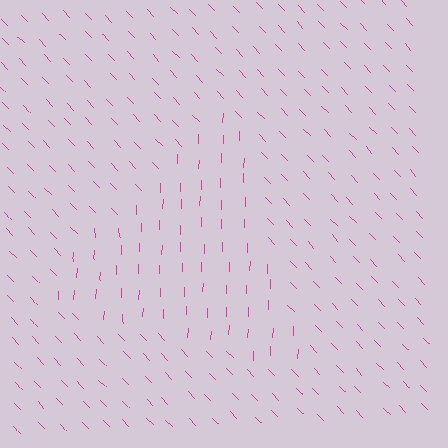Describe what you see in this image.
The image is filled with small magenta line segments. A triangle region in the image has lines oriented differently from the surrounding lines, creating a visible texture boundary.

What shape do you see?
I see a triangle.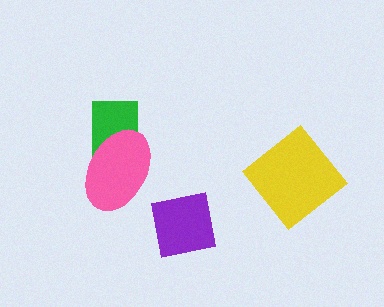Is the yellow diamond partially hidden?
No, no other shape covers it.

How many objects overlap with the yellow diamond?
0 objects overlap with the yellow diamond.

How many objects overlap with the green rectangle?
1 object overlaps with the green rectangle.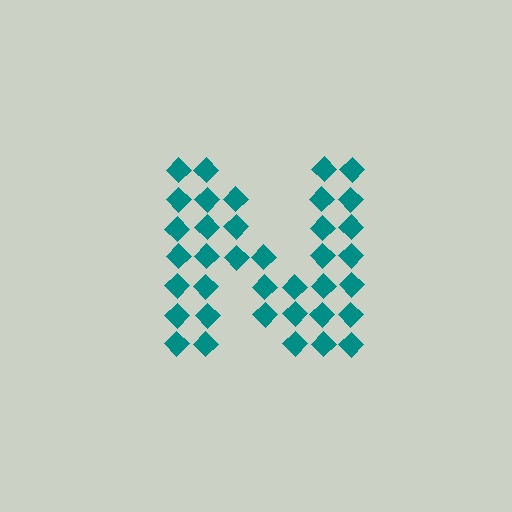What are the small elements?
The small elements are diamonds.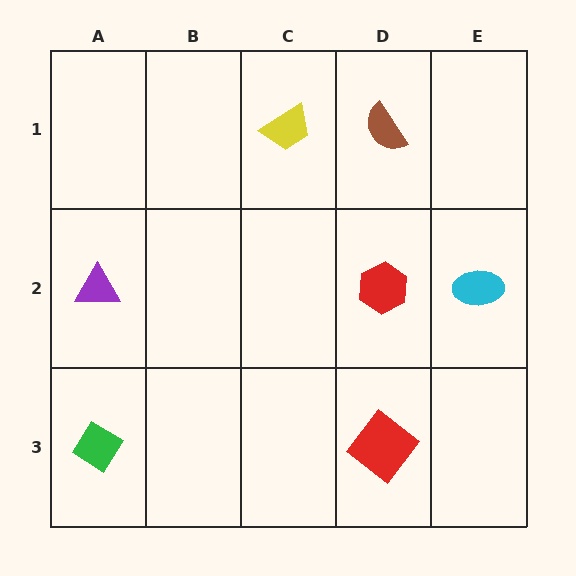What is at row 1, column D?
A brown semicircle.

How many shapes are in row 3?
2 shapes.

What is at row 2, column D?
A red hexagon.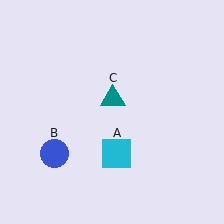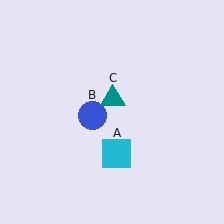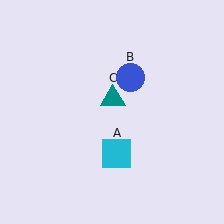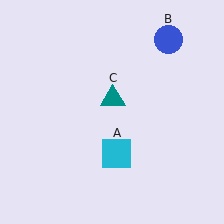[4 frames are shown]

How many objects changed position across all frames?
1 object changed position: blue circle (object B).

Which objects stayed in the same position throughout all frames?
Cyan square (object A) and teal triangle (object C) remained stationary.